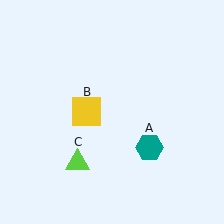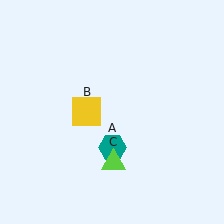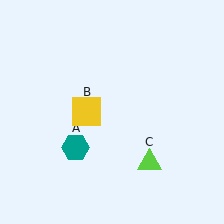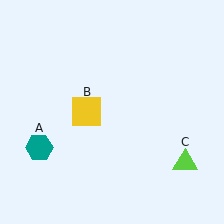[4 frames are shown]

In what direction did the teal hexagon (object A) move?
The teal hexagon (object A) moved left.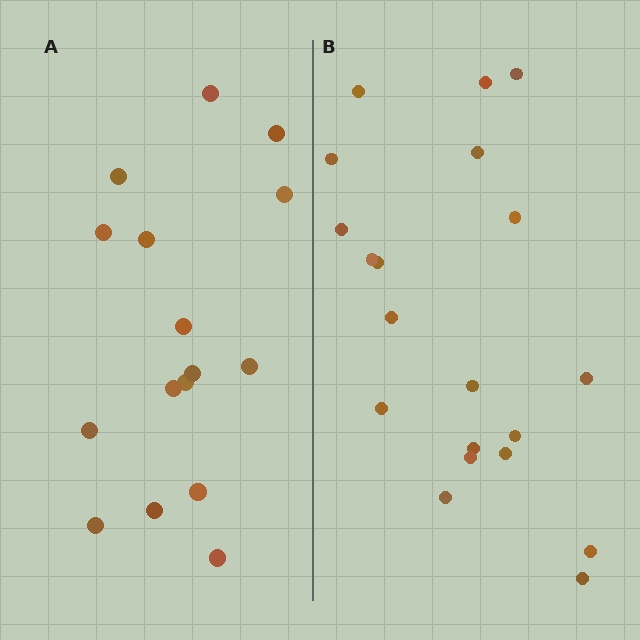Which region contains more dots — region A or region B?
Region B (the right region) has more dots.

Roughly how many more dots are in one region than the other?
Region B has about 4 more dots than region A.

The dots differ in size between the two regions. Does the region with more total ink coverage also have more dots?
No. Region A has more total ink coverage because its dots are larger, but region B actually contains more individual dots. Total area can be misleading — the number of items is what matters here.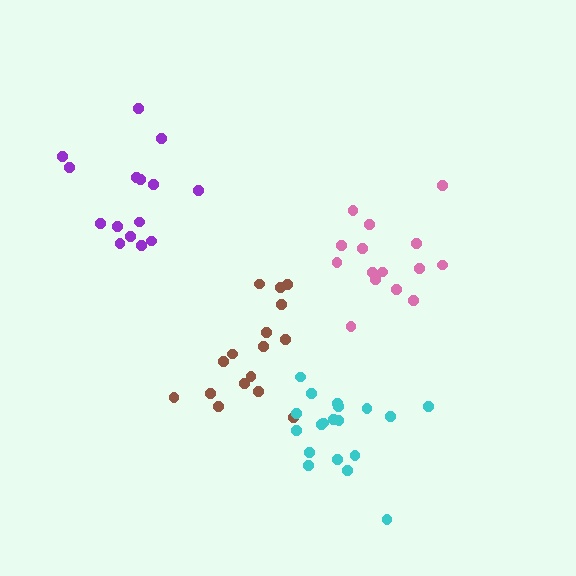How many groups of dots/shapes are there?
There are 4 groups.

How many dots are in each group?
Group 1: 15 dots, Group 2: 16 dots, Group 3: 15 dots, Group 4: 19 dots (65 total).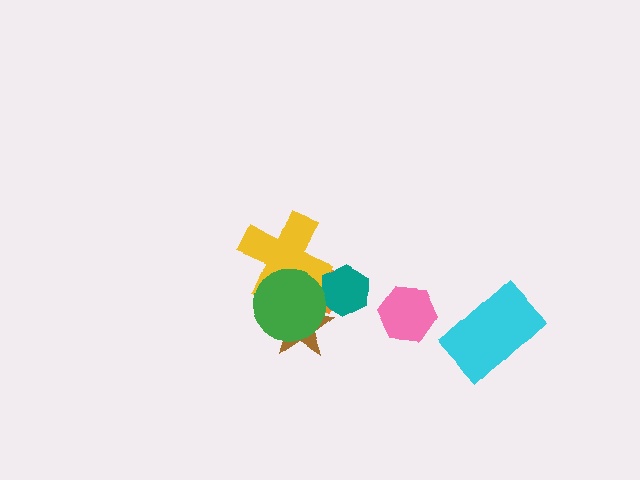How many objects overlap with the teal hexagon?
1 object overlaps with the teal hexagon.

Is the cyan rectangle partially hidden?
No, no other shape covers it.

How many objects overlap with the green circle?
3 objects overlap with the green circle.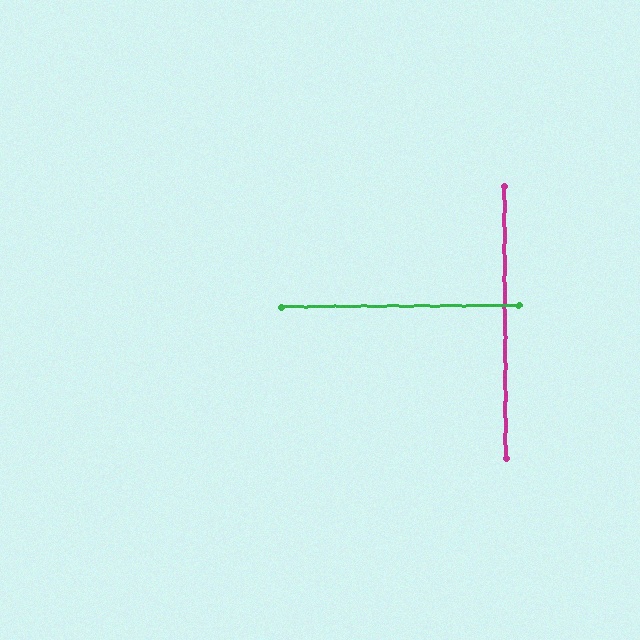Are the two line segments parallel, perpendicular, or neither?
Perpendicular — they meet at approximately 90°.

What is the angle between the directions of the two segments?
Approximately 90 degrees.